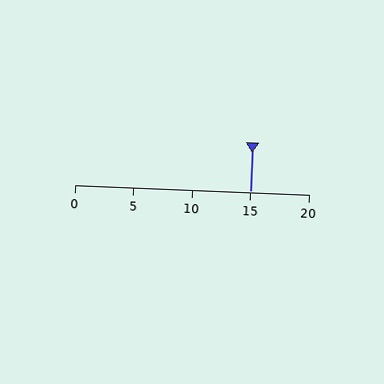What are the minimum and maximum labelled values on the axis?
The axis runs from 0 to 20.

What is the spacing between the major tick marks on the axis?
The major ticks are spaced 5 apart.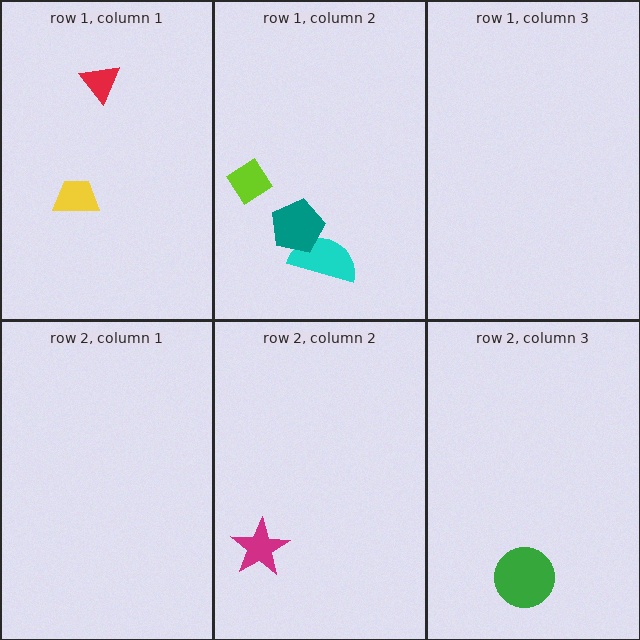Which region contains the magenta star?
The row 2, column 2 region.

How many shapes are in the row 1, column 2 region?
3.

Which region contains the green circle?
The row 2, column 3 region.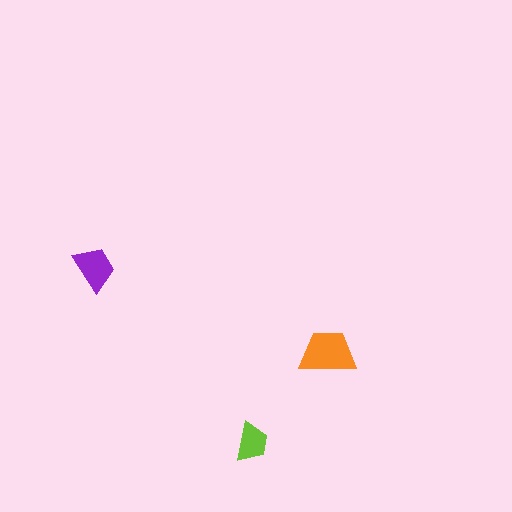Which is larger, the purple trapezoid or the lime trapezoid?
The purple one.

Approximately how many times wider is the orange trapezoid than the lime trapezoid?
About 1.5 times wider.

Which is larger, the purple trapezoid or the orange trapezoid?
The orange one.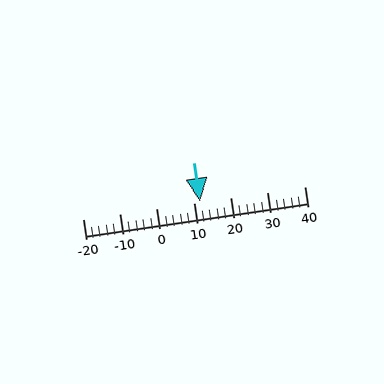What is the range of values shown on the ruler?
The ruler shows values from -20 to 40.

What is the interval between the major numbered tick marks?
The major tick marks are spaced 10 units apart.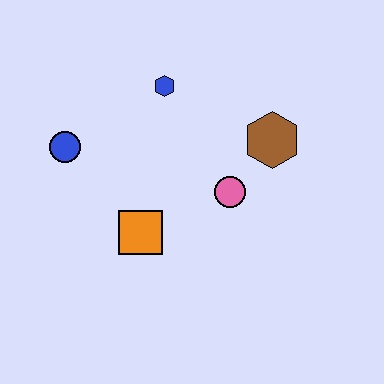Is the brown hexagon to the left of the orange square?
No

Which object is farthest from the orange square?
The brown hexagon is farthest from the orange square.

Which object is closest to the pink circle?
The brown hexagon is closest to the pink circle.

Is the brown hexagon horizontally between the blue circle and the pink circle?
No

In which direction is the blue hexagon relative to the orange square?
The blue hexagon is above the orange square.